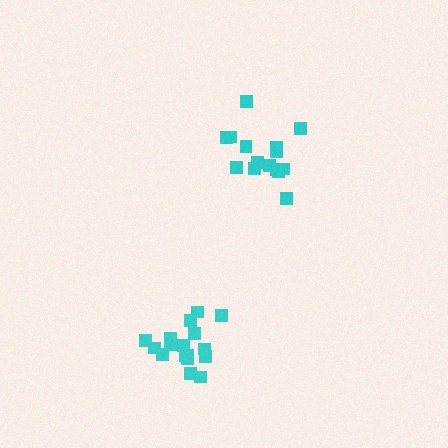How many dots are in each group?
Group 1: 17 dots, Group 2: 15 dots (32 total).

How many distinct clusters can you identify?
There are 2 distinct clusters.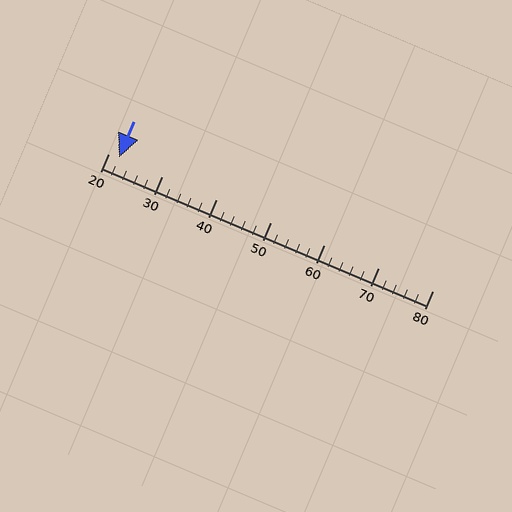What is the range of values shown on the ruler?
The ruler shows values from 20 to 80.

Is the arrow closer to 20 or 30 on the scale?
The arrow is closer to 20.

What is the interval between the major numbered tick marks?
The major tick marks are spaced 10 units apart.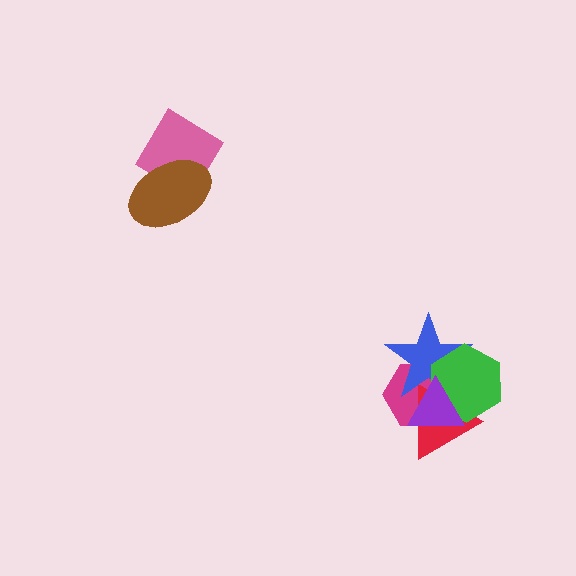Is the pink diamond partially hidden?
Yes, it is partially covered by another shape.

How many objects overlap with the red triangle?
4 objects overlap with the red triangle.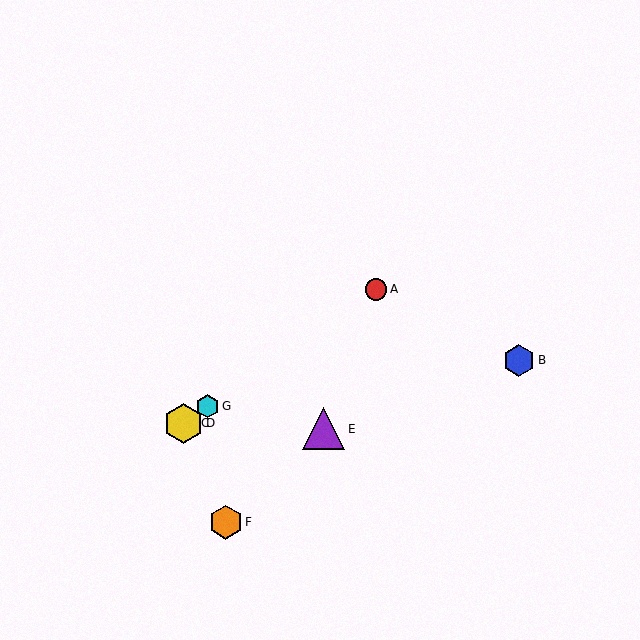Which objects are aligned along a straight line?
Objects A, C, D, G are aligned along a straight line.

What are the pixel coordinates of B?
Object B is at (519, 360).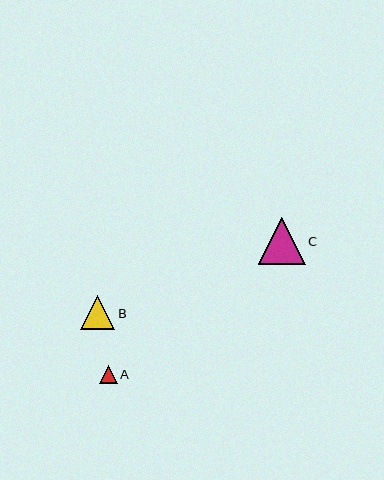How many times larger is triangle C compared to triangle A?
Triangle C is approximately 2.6 times the size of triangle A.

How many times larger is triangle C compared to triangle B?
Triangle C is approximately 1.4 times the size of triangle B.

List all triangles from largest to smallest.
From largest to smallest: C, B, A.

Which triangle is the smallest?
Triangle A is the smallest with a size of approximately 18 pixels.